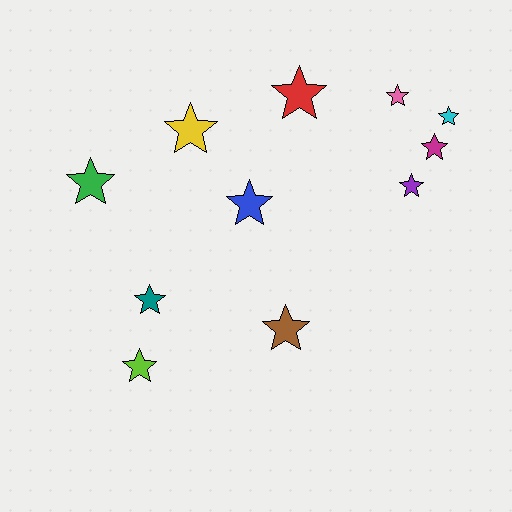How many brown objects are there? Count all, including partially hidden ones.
There is 1 brown object.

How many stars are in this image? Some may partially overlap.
There are 11 stars.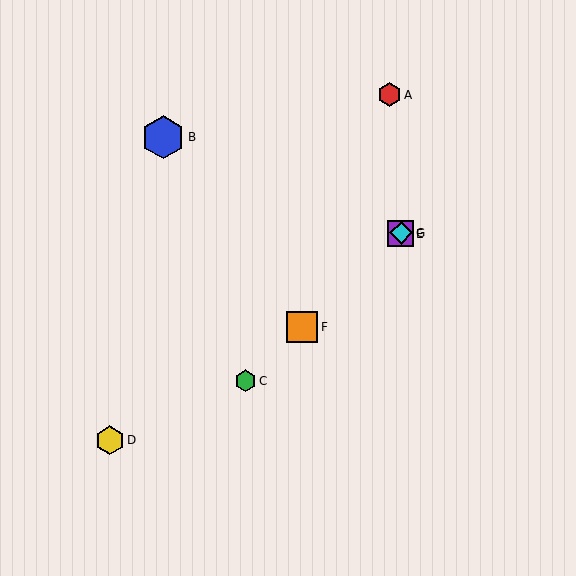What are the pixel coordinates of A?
Object A is at (389, 95).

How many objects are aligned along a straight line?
4 objects (C, E, F, G) are aligned along a straight line.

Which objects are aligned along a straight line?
Objects C, E, F, G are aligned along a straight line.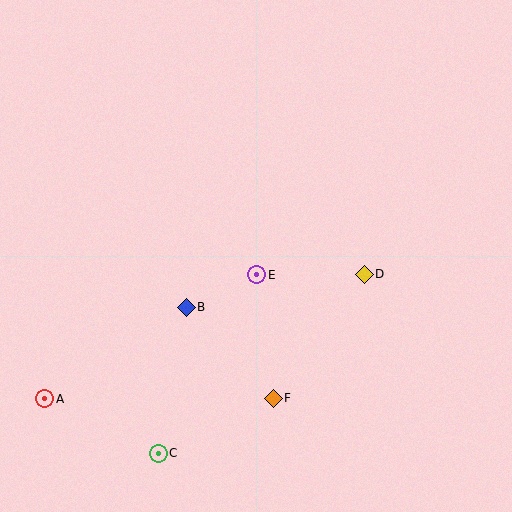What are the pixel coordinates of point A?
Point A is at (45, 399).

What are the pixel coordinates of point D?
Point D is at (364, 274).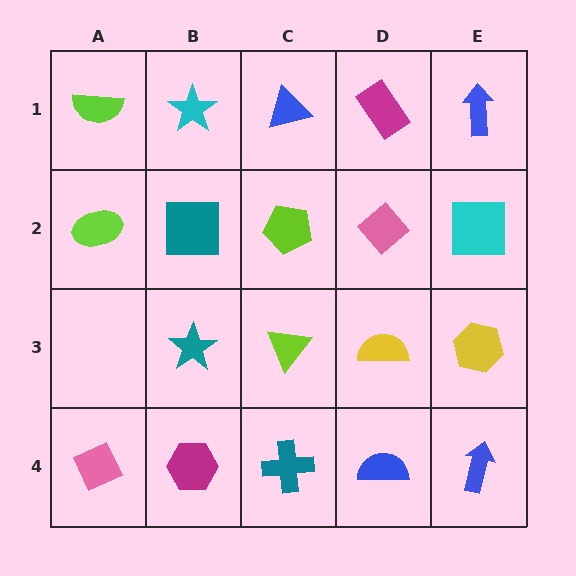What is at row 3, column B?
A teal star.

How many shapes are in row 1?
5 shapes.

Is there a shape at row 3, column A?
No, that cell is empty.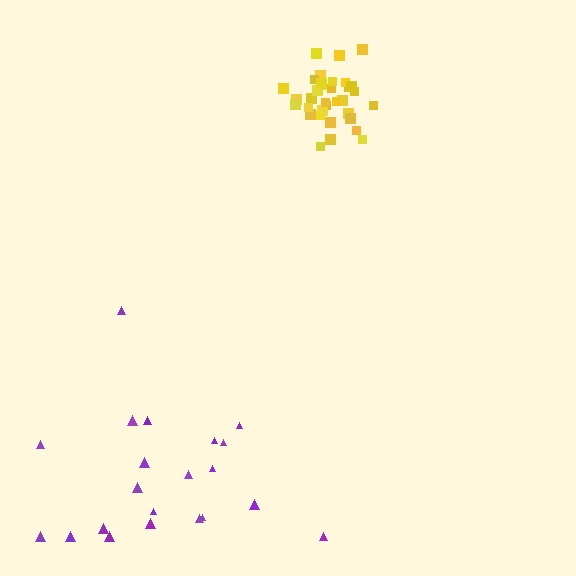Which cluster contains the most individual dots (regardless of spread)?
Yellow (35).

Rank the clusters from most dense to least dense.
yellow, purple.